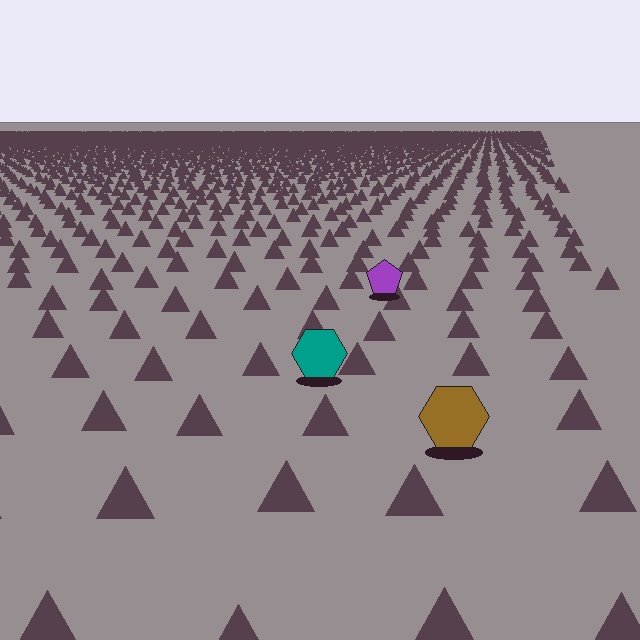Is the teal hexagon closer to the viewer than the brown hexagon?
No. The brown hexagon is closer — you can tell from the texture gradient: the ground texture is coarser near it.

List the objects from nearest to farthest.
From nearest to farthest: the brown hexagon, the teal hexagon, the purple pentagon.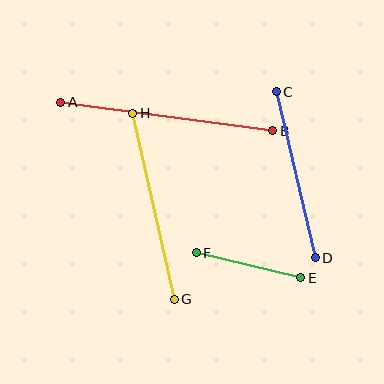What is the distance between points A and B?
The distance is approximately 214 pixels.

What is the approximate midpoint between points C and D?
The midpoint is at approximately (296, 175) pixels.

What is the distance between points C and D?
The distance is approximately 171 pixels.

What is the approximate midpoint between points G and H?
The midpoint is at approximately (153, 206) pixels.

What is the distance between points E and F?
The distance is approximately 108 pixels.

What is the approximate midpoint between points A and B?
The midpoint is at approximately (167, 117) pixels.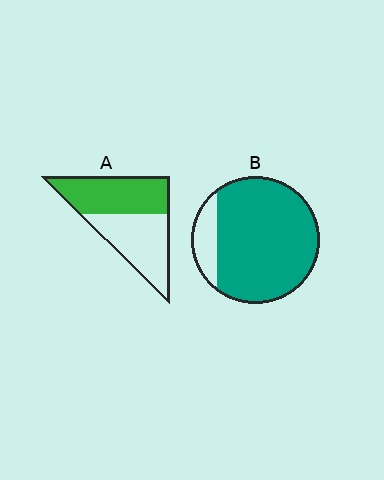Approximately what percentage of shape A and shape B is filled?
A is approximately 50% and B is approximately 85%.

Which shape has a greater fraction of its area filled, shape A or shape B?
Shape B.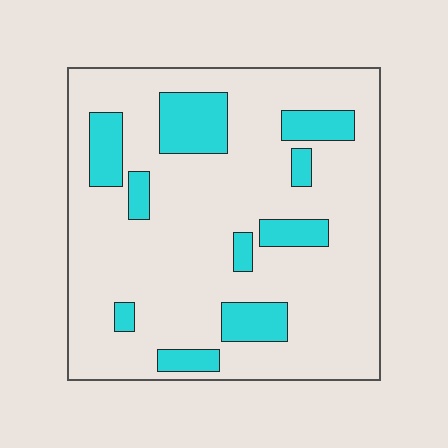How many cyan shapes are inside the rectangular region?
10.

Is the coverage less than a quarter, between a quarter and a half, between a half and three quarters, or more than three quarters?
Less than a quarter.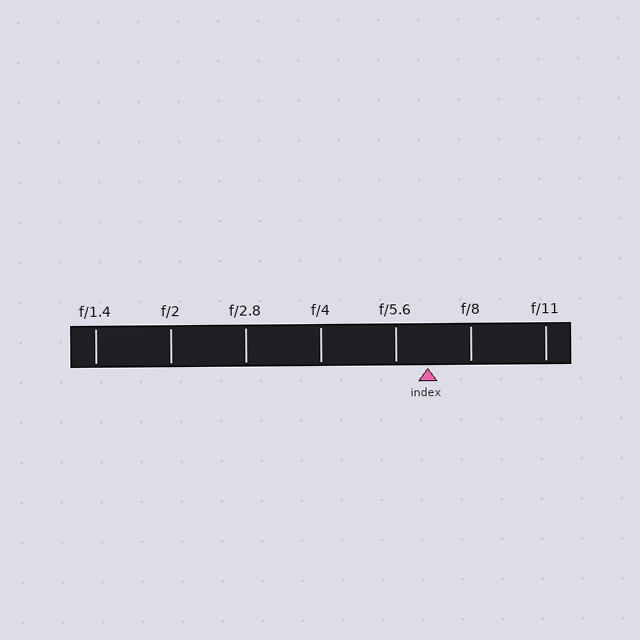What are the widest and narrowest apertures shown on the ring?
The widest aperture shown is f/1.4 and the narrowest is f/11.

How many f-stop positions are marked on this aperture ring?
There are 7 f-stop positions marked.